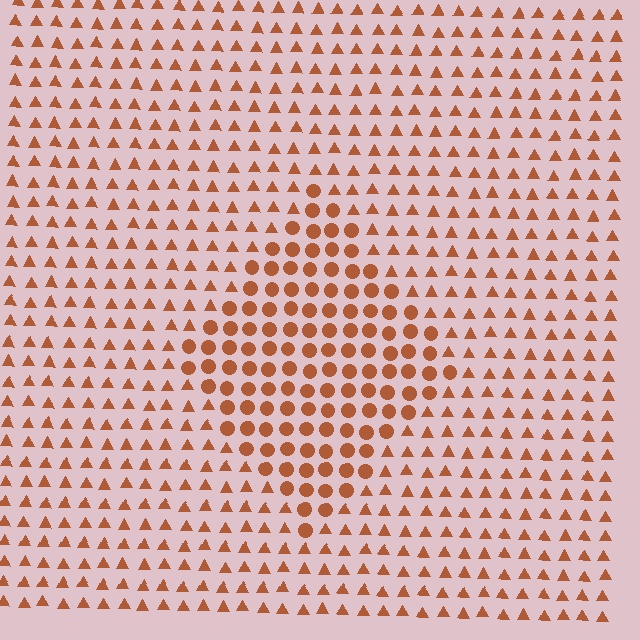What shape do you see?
I see a diamond.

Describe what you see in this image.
The image is filled with small brown elements arranged in a uniform grid. A diamond-shaped region contains circles, while the surrounding area contains triangles. The boundary is defined purely by the change in element shape.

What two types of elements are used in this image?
The image uses circles inside the diamond region and triangles outside it.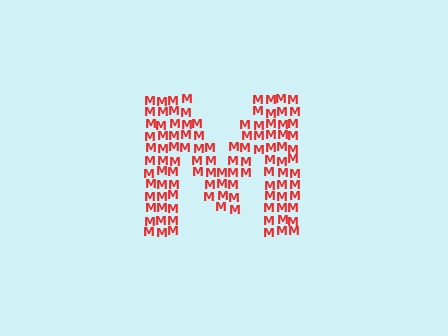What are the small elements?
The small elements are letter M's.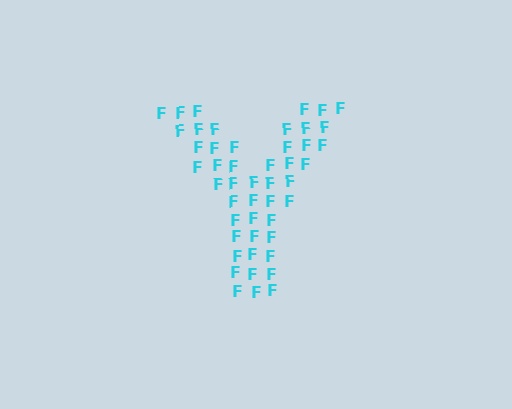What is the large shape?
The large shape is the letter Y.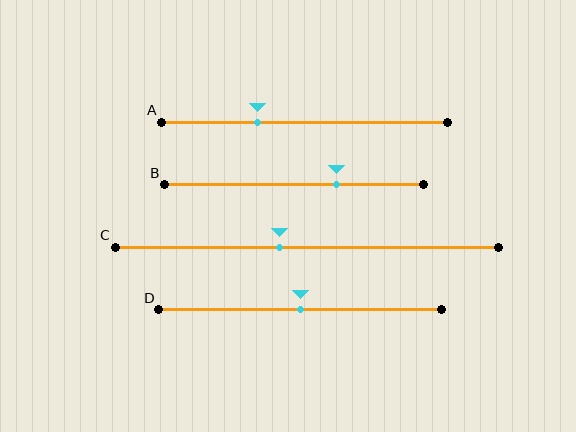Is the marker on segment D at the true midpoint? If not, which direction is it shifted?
Yes, the marker on segment D is at the true midpoint.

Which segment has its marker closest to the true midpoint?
Segment D has its marker closest to the true midpoint.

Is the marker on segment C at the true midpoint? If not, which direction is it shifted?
No, the marker on segment C is shifted to the left by about 7% of the segment length.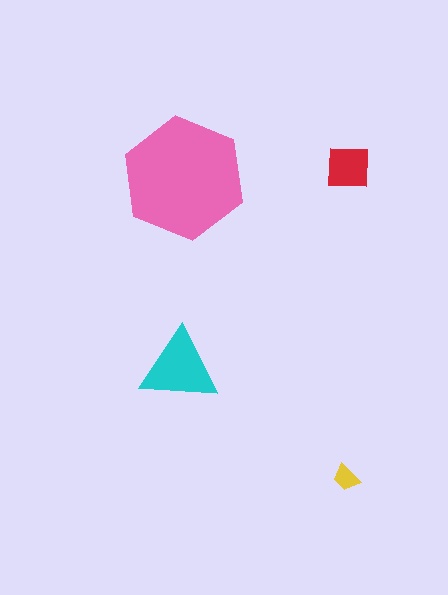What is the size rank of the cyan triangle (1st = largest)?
2nd.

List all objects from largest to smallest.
The pink hexagon, the cyan triangle, the red square, the yellow trapezoid.